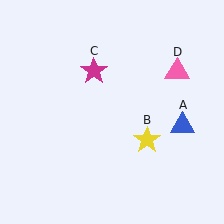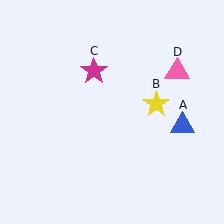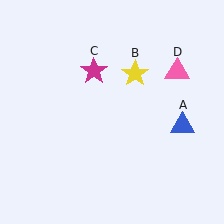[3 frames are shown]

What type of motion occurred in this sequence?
The yellow star (object B) rotated counterclockwise around the center of the scene.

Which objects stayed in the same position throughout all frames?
Blue triangle (object A) and magenta star (object C) and pink triangle (object D) remained stationary.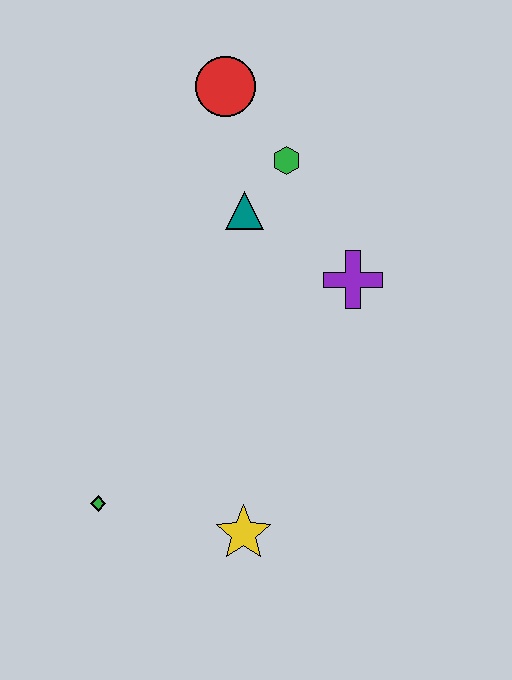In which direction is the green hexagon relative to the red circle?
The green hexagon is below the red circle.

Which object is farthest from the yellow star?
The red circle is farthest from the yellow star.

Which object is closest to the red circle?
The green hexagon is closest to the red circle.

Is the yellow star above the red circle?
No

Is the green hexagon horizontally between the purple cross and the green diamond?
Yes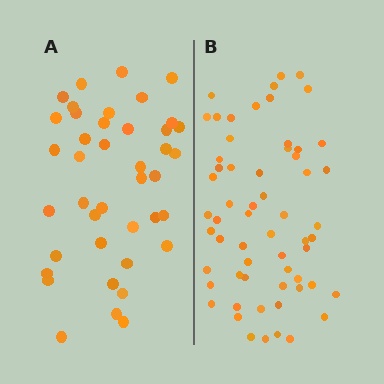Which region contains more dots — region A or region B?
Region B (the right region) has more dots.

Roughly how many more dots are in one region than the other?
Region B has approximately 20 more dots than region A.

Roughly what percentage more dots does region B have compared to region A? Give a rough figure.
About 45% more.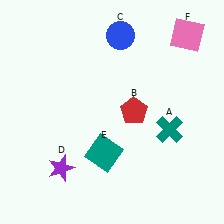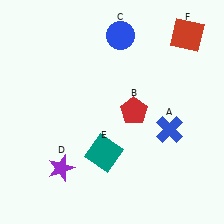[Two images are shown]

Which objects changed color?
A changed from teal to blue. F changed from pink to red.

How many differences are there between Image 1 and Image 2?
There are 2 differences between the two images.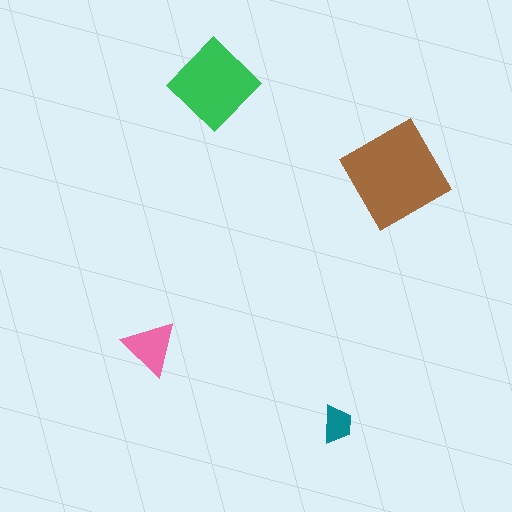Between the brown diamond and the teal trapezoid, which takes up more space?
The brown diamond.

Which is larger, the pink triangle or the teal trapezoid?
The pink triangle.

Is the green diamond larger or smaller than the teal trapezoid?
Larger.